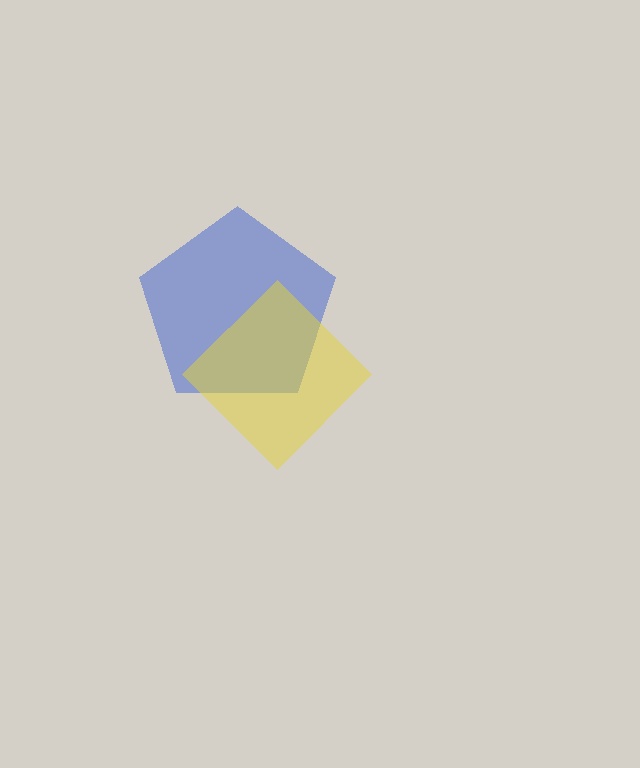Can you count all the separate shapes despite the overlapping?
Yes, there are 2 separate shapes.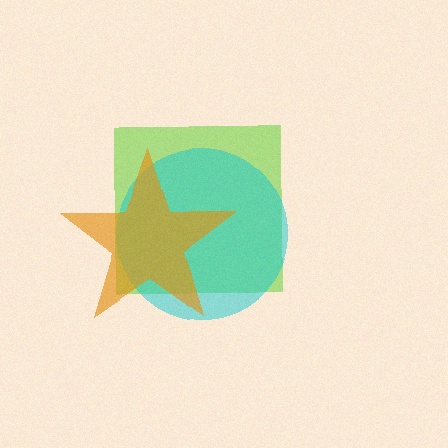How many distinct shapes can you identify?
There are 3 distinct shapes: a lime square, a cyan circle, an orange star.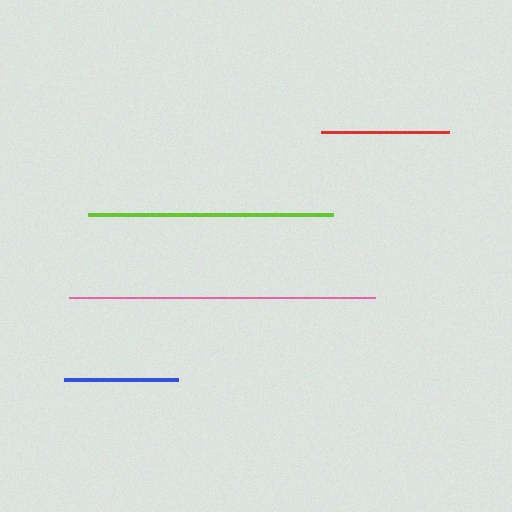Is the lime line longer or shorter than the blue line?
The lime line is longer than the blue line.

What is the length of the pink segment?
The pink segment is approximately 307 pixels long.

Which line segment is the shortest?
The blue line is the shortest at approximately 114 pixels.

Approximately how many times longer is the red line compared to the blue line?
The red line is approximately 1.1 times the length of the blue line.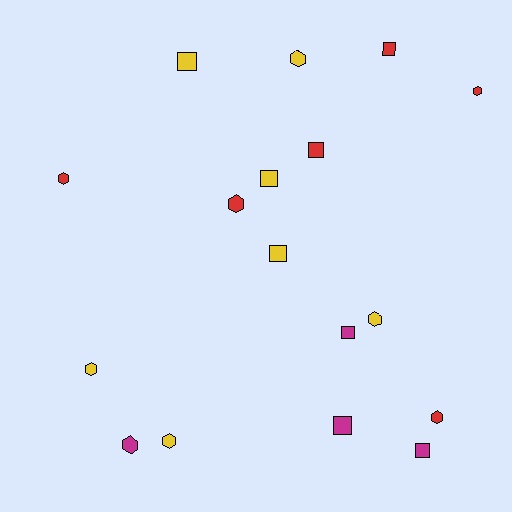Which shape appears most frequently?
Hexagon, with 9 objects.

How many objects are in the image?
There are 17 objects.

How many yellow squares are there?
There are 3 yellow squares.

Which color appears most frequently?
Yellow, with 7 objects.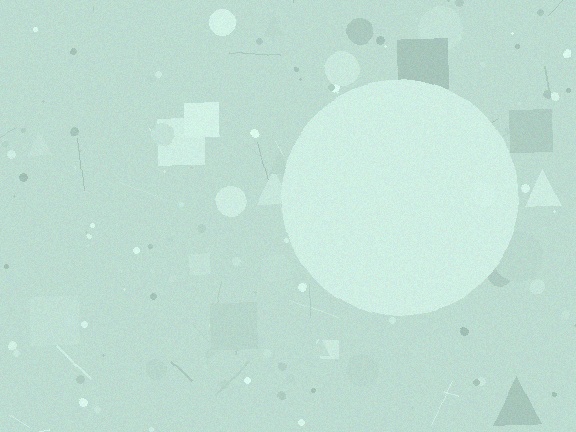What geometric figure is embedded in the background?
A circle is embedded in the background.